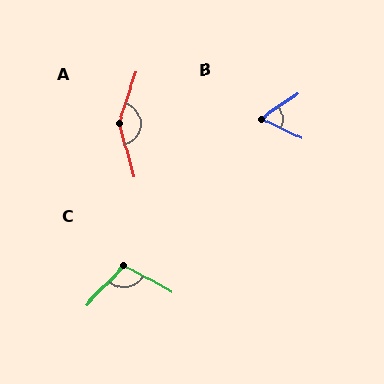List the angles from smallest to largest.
B (59°), C (105°), A (147°).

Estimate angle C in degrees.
Approximately 105 degrees.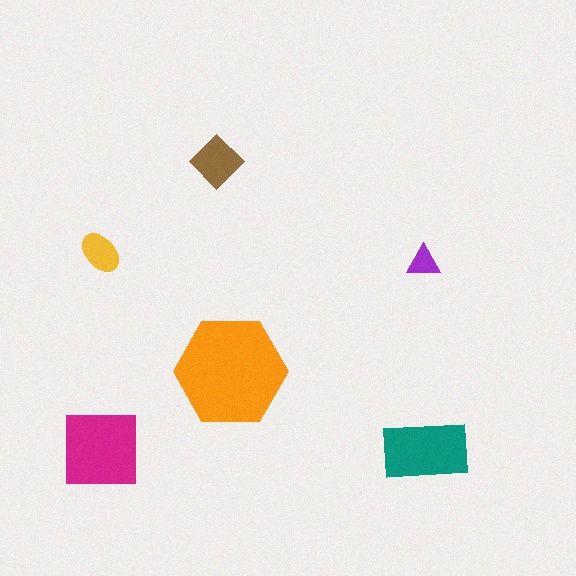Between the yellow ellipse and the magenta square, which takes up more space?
The magenta square.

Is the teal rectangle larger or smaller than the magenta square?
Smaller.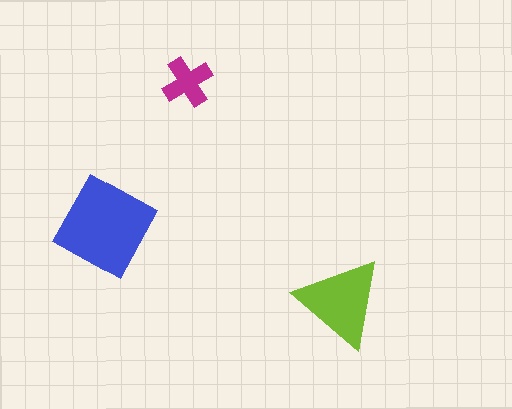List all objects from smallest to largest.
The magenta cross, the lime triangle, the blue diamond.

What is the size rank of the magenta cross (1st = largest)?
3rd.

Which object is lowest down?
The lime triangle is bottommost.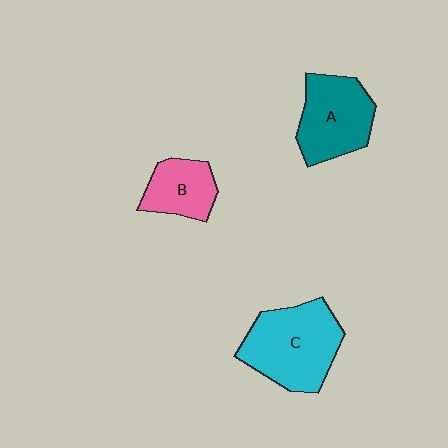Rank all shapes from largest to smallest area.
From largest to smallest: C (cyan), A (teal), B (pink).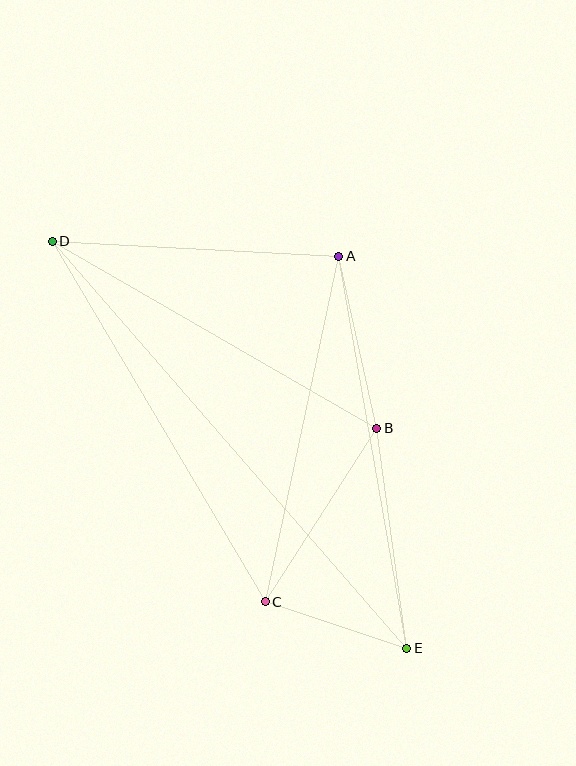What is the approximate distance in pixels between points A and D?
The distance between A and D is approximately 287 pixels.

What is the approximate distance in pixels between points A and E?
The distance between A and E is approximately 398 pixels.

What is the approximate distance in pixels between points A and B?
The distance between A and B is approximately 176 pixels.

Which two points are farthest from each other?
Points D and E are farthest from each other.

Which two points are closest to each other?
Points C and E are closest to each other.